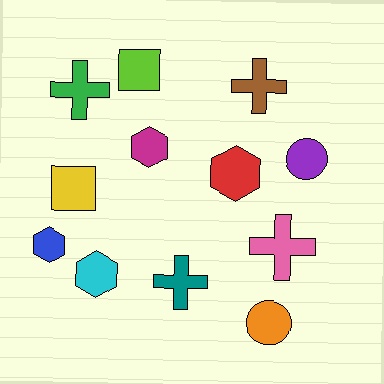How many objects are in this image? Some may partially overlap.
There are 12 objects.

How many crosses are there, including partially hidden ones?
There are 4 crosses.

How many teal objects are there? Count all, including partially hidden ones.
There is 1 teal object.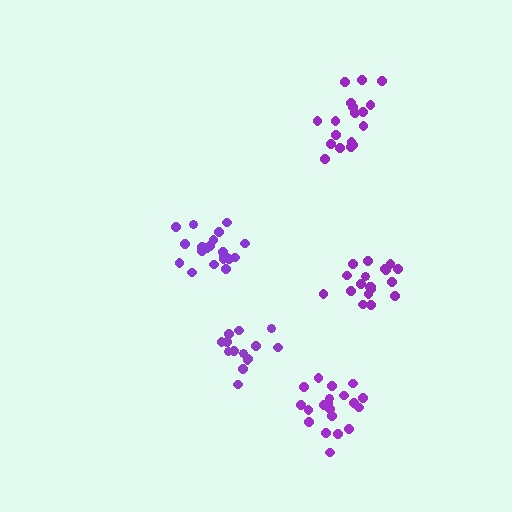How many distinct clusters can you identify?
There are 5 distinct clusters.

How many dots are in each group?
Group 1: 18 dots, Group 2: 19 dots, Group 3: 14 dots, Group 4: 20 dots, Group 5: 20 dots (91 total).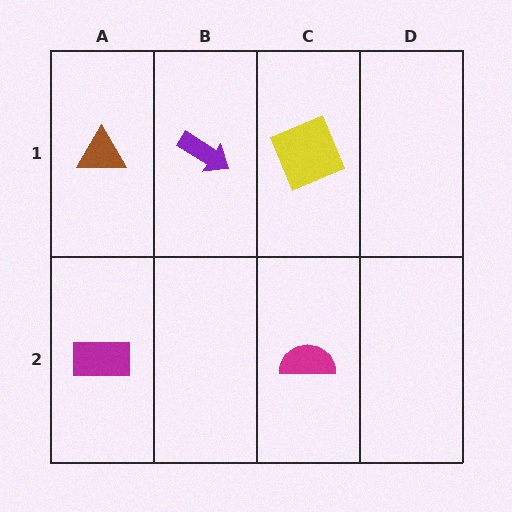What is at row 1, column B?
A purple arrow.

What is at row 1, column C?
A yellow square.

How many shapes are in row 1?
3 shapes.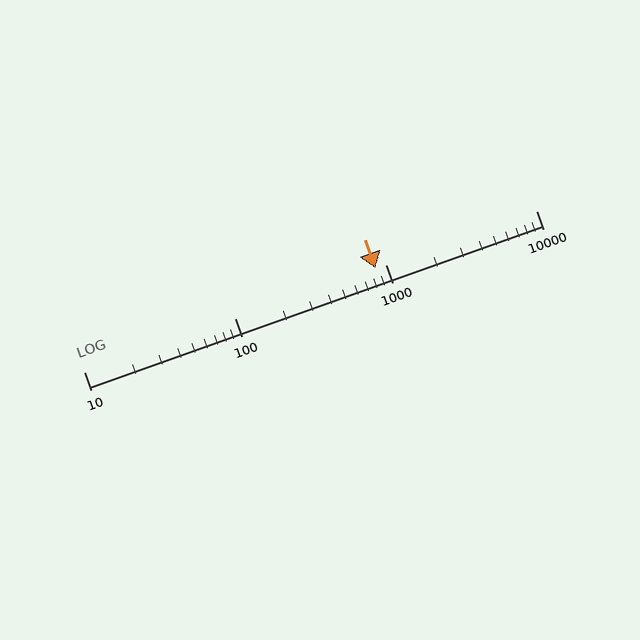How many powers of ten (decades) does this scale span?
The scale spans 3 decades, from 10 to 10000.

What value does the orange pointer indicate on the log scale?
The pointer indicates approximately 860.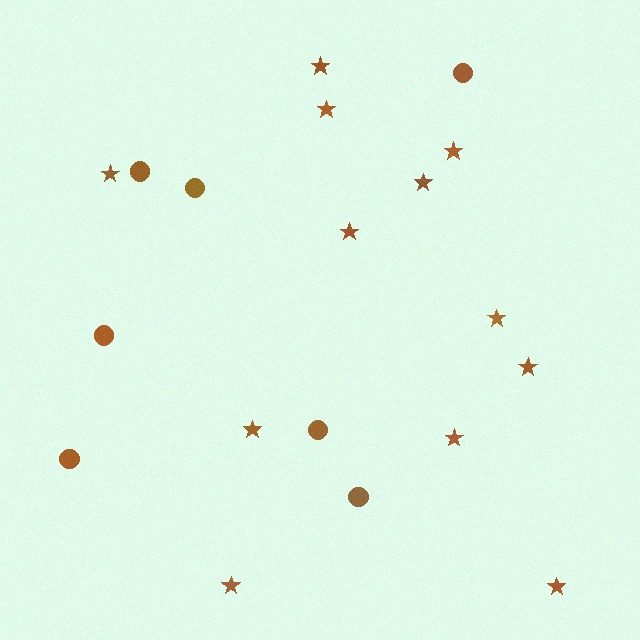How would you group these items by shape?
There are 2 groups: one group of circles (7) and one group of stars (12).